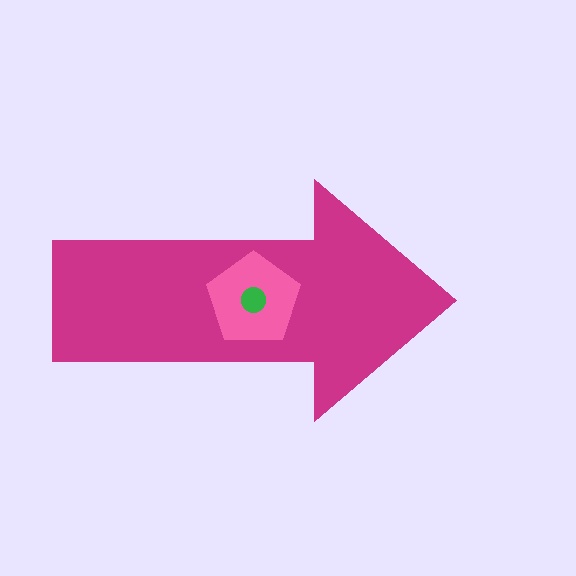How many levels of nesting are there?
3.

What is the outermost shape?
The magenta arrow.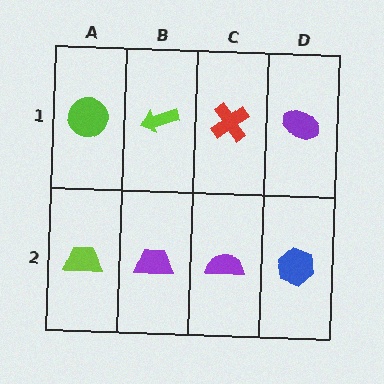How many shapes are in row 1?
4 shapes.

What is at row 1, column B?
A lime arrow.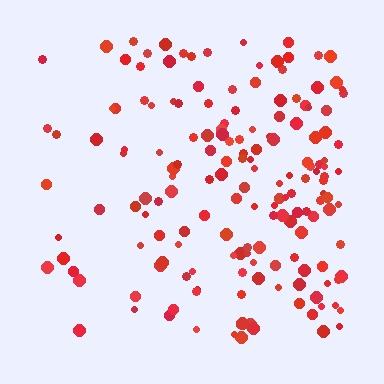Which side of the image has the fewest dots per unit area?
The left.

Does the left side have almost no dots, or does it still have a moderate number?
Still a moderate number, just noticeably fewer than the right.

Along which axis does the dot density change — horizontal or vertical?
Horizontal.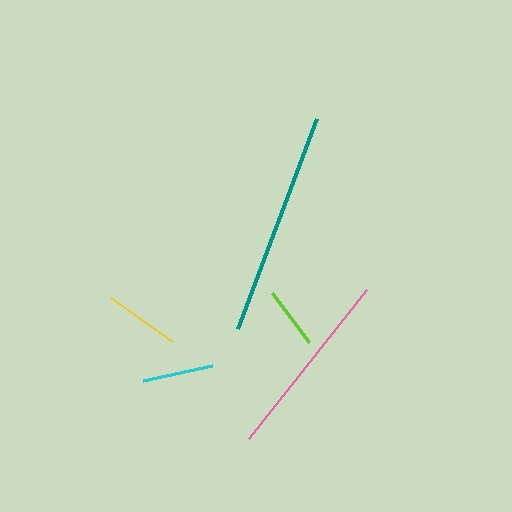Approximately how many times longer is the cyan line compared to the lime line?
The cyan line is approximately 1.2 times the length of the lime line.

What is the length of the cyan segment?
The cyan segment is approximately 71 pixels long.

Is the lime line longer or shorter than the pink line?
The pink line is longer than the lime line.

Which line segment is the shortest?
The lime line is the shortest at approximately 61 pixels.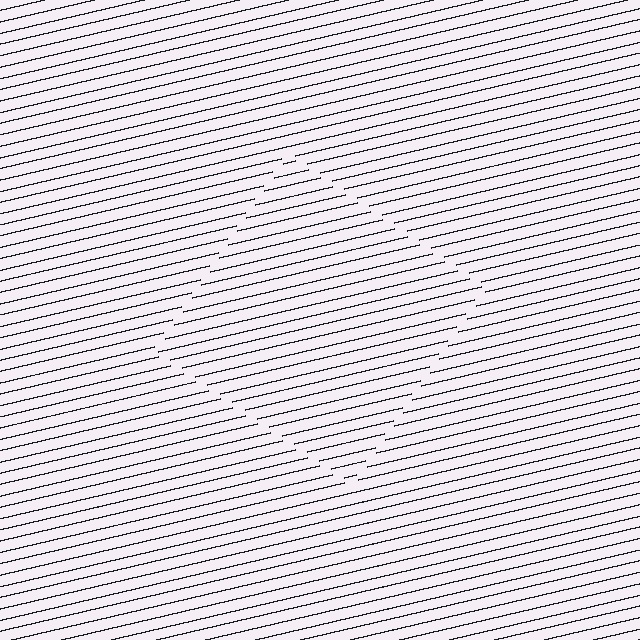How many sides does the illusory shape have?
4 sides — the line-ends trace a square.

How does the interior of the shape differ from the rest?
The interior of the shape contains the same grating, shifted by half a period — the contour is defined by the phase discontinuity where line-ends from the inner and outer gratings abut.